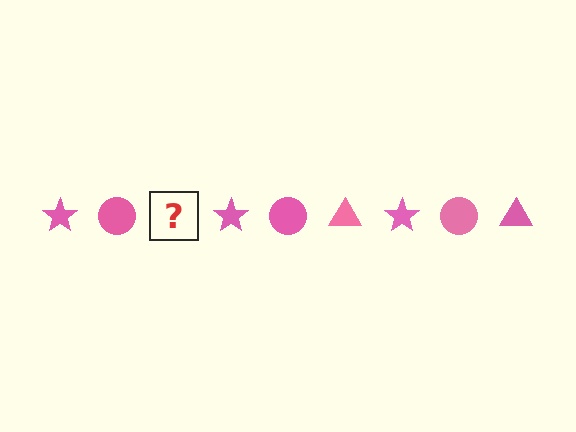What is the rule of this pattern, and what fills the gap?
The rule is that the pattern cycles through star, circle, triangle shapes in pink. The gap should be filled with a pink triangle.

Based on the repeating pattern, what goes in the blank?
The blank should be a pink triangle.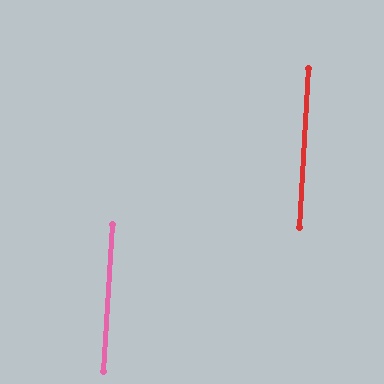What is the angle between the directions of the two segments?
Approximately 0 degrees.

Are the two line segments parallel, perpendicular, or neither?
Parallel — their directions differ by only 0.0°.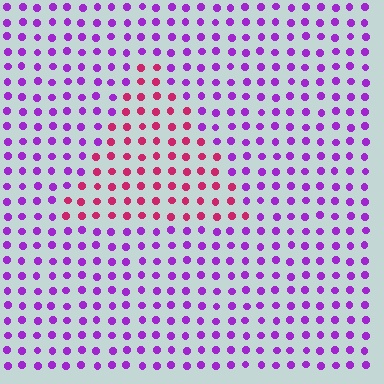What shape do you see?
I see a triangle.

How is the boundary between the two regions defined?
The boundary is defined purely by a slight shift in hue (about 50 degrees). Spacing, size, and orientation are identical on both sides.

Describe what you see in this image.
The image is filled with small purple elements in a uniform arrangement. A triangle-shaped region is visible where the elements are tinted to a slightly different hue, forming a subtle color boundary.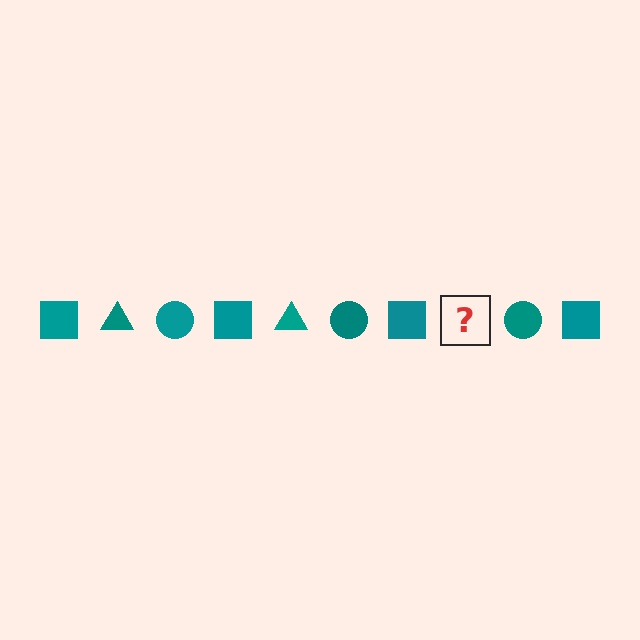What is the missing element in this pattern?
The missing element is a teal triangle.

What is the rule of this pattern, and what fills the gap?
The rule is that the pattern cycles through square, triangle, circle shapes in teal. The gap should be filled with a teal triangle.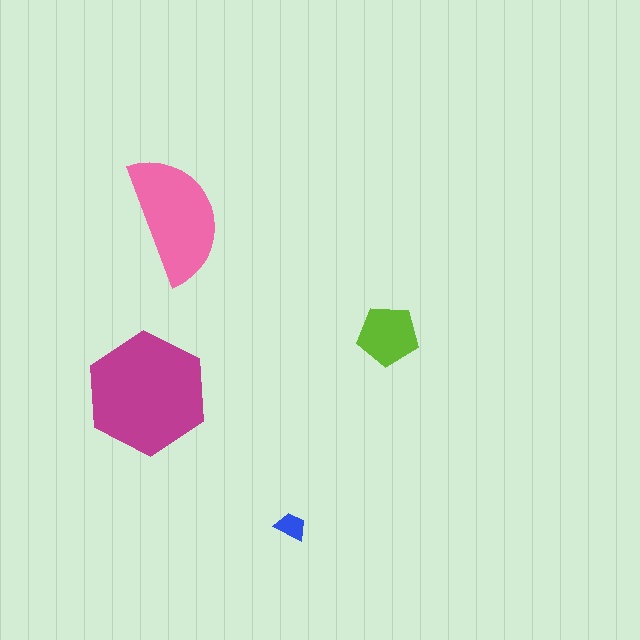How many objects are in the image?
There are 4 objects in the image.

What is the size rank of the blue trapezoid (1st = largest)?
4th.